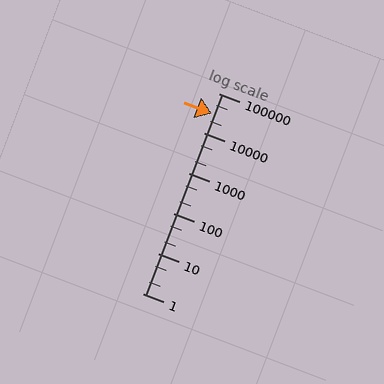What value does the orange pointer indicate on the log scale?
The pointer indicates approximately 32000.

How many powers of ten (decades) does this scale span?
The scale spans 5 decades, from 1 to 100000.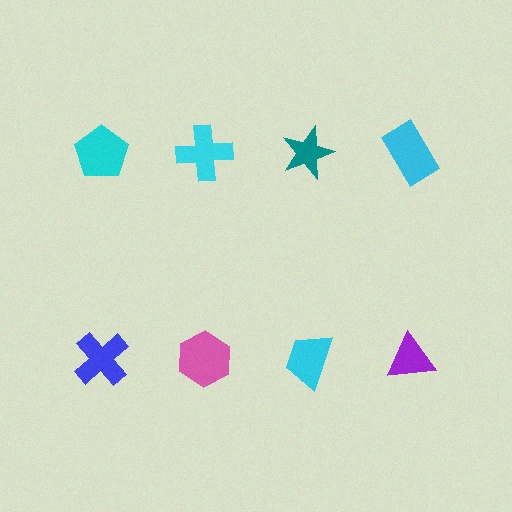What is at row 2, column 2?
A pink hexagon.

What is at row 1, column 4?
A cyan rectangle.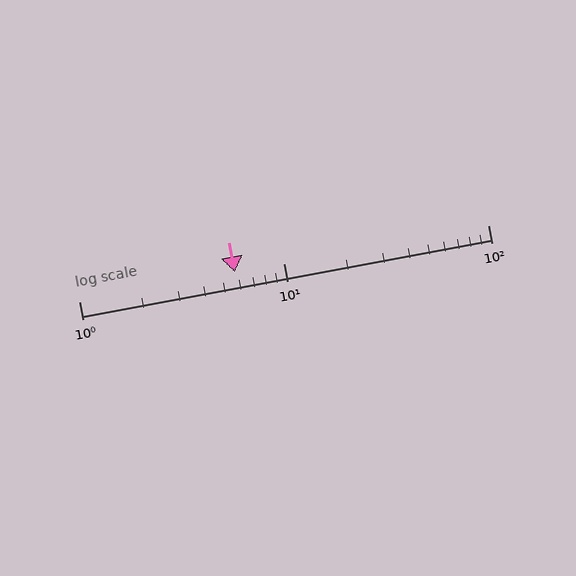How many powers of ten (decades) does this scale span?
The scale spans 2 decades, from 1 to 100.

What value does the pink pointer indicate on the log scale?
The pointer indicates approximately 5.8.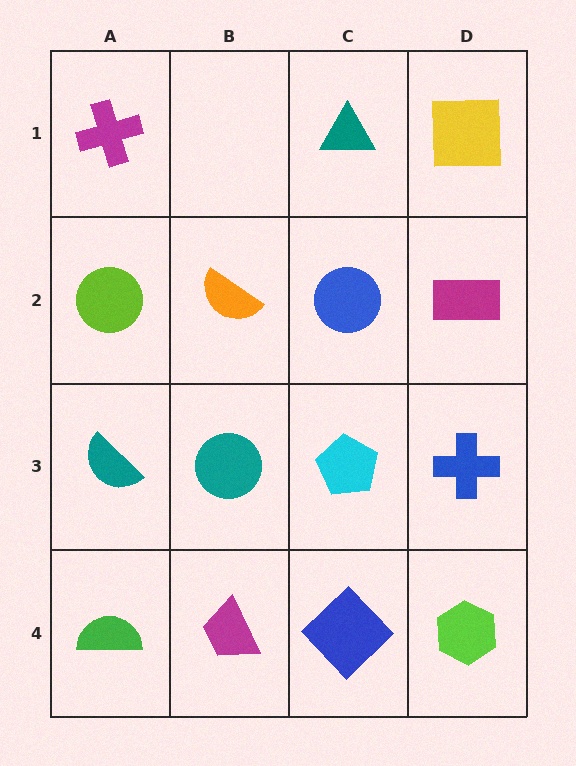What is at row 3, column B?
A teal circle.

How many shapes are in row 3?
4 shapes.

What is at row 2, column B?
An orange semicircle.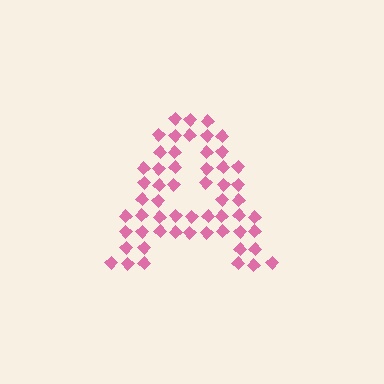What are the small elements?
The small elements are diamonds.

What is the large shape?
The large shape is the letter A.